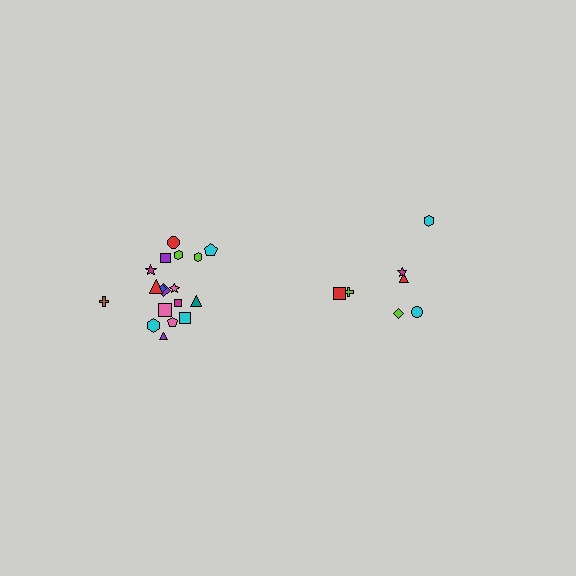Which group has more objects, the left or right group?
The left group.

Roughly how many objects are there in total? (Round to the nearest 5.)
Roughly 25 objects in total.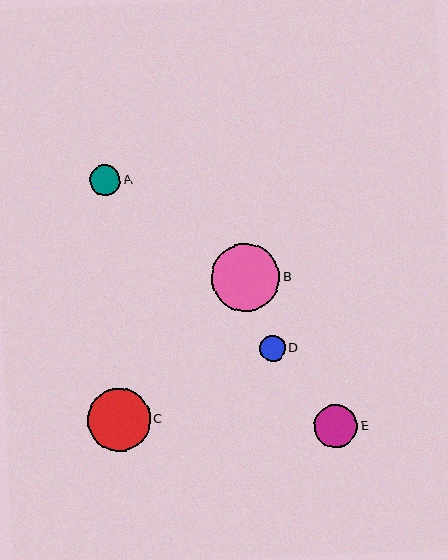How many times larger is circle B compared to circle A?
Circle B is approximately 2.2 times the size of circle A.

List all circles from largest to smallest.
From largest to smallest: B, C, E, A, D.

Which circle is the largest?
Circle B is the largest with a size of approximately 68 pixels.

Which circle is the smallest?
Circle D is the smallest with a size of approximately 26 pixels.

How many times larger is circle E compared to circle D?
Circle E is approximately 1.7 times the size of circle D.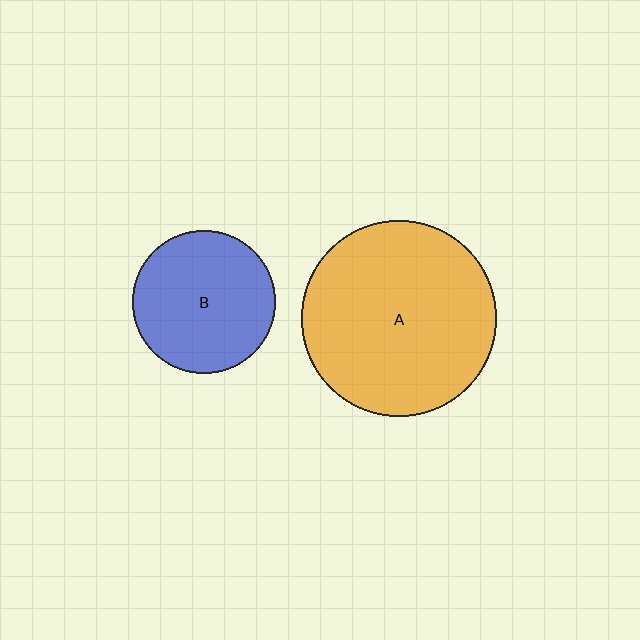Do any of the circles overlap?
No, none of the circles overlap.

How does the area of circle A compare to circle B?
Approximately 1.9 times.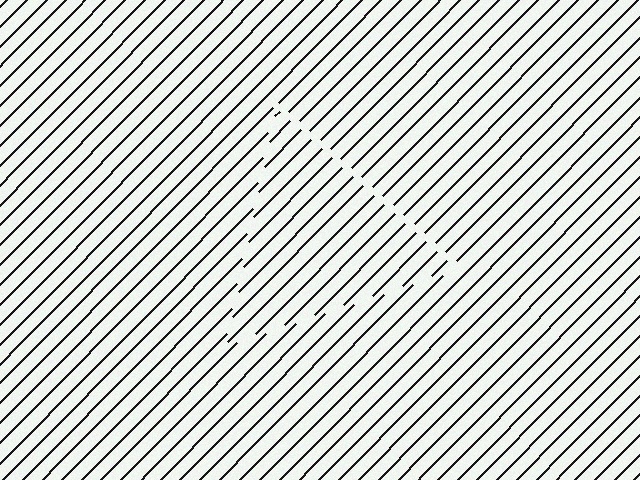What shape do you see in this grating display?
An illusory triangle. The interior of the shape contains the same grating, shifted by half a period — the contour is defined by the phase discontinuity where line-ends from the inner and outer gratings abut.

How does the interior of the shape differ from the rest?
The interior of the shape contains the same grating, shifted by half a period — the contour is defined by the phase discontinuity where line-ends from the inner and outer gratings abut.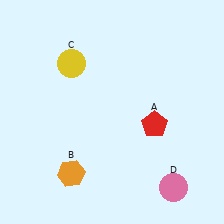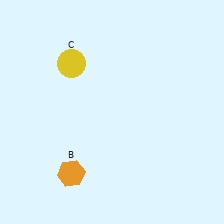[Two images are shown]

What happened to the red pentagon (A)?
The red pentagon (A) was removed in Image 2. It was in the bottom-right area of Image 1.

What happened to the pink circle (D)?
The pink circle (D) was removed in Image 2. It was in the bottom-right area of Image 1.